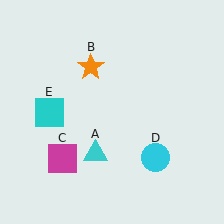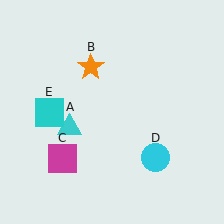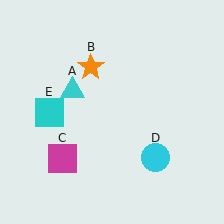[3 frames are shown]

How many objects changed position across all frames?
1 object changed position: cyan triangle (object A).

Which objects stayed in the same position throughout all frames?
Orange star (object B) and magenta square (object C) and cyan circle (object D) and cyan square (object E) remained stationary.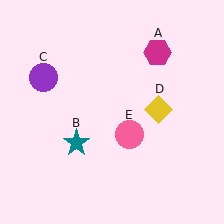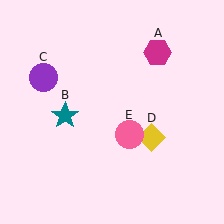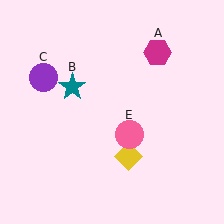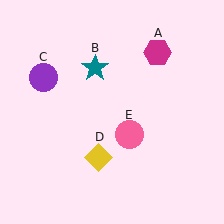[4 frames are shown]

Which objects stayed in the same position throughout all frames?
Magenta hexagon (object A) and purple circle (object C) and pink circle (object E) remained stationary.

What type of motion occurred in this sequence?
The teal star (object B), yellow diamond (object D) rotated clockwise around the center of the scene.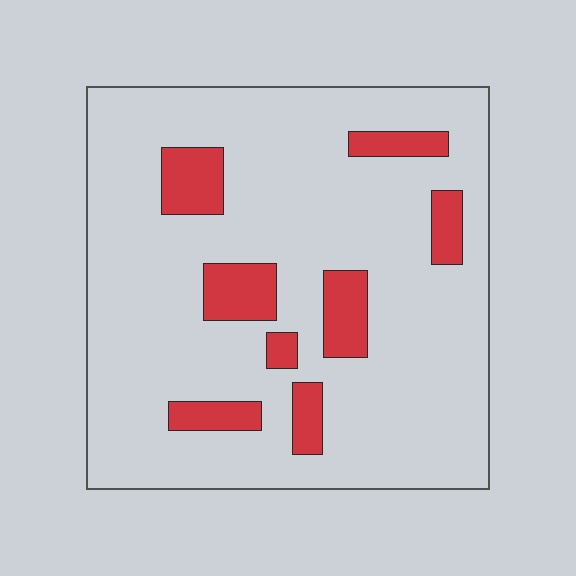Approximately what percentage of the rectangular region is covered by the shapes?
Approximately 15%.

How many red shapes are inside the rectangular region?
8.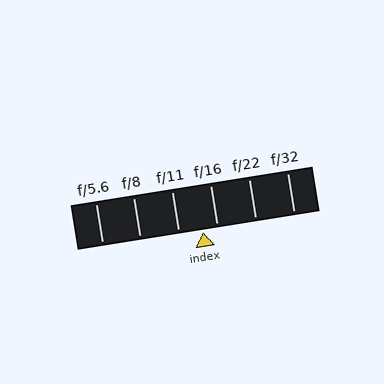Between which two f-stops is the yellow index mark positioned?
The index mark is between f/11 and f/16.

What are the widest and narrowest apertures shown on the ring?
The widest aperture shown is f/5.6 and the narrowest is f/32.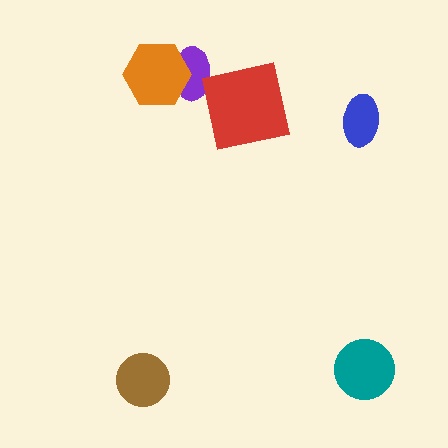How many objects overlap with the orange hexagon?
1 object overlaps with the orange hexagon.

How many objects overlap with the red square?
0 objects overlap with the red square.